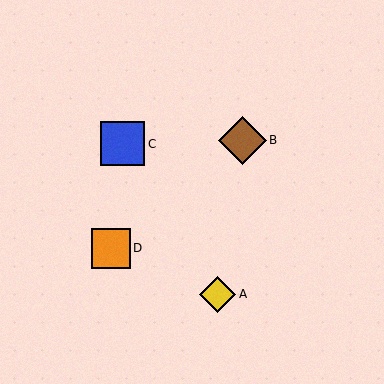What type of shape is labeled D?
Shape D is an orange square.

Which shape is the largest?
The brown diamond (labeled B) is the largest.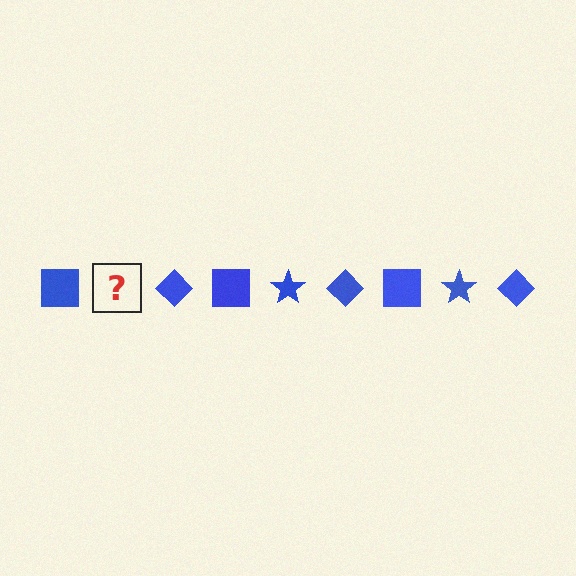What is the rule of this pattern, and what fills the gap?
The rule is that the pattern cycles through square, star, diamond shapes in blue. The gap should be filled with a blue star.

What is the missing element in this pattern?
The missing element is a blue star.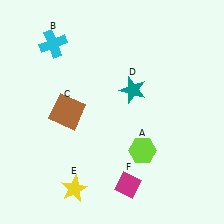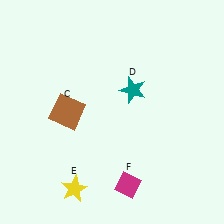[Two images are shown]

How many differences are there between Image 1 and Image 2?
There are 2 differences between the two images.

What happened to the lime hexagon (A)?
The lime hexagon (A) was removed in Image 2. It was in the bottom-right area of Image 1.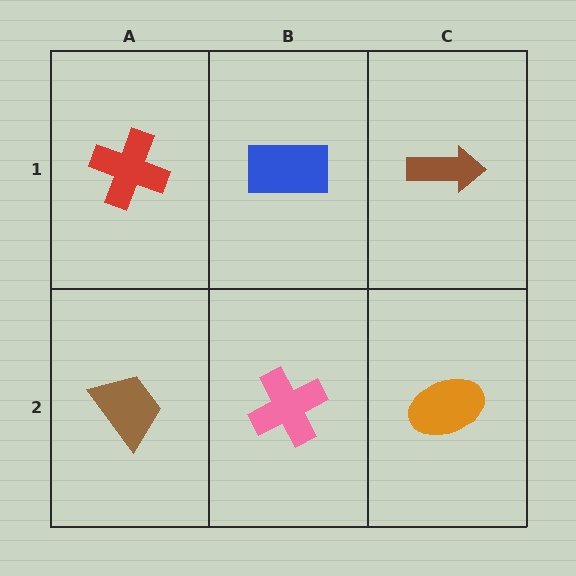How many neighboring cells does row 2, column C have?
2.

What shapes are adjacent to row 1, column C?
An orange ellipse (row 2, column C), a blue rectangle (row 1, column B).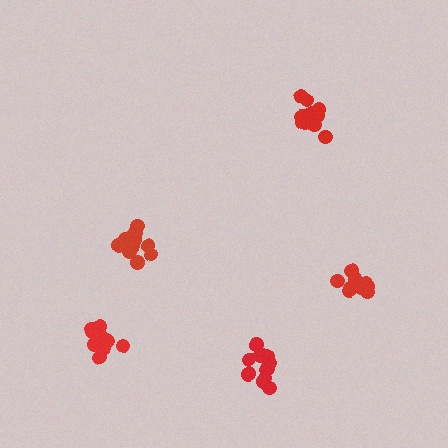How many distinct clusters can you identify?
There are 5 distinct clusters.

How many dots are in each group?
Group 1: 13 dots, Group 2: 14 dots, Group 3: 13 dots, Group 4: 10 dots, Group 5: 13 dots (63 total).